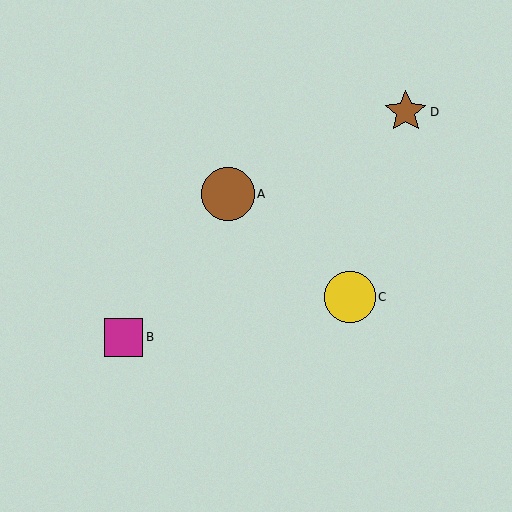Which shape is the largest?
The brown circle (labeled A) is the largest.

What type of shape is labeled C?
Shape C is a yellow circle.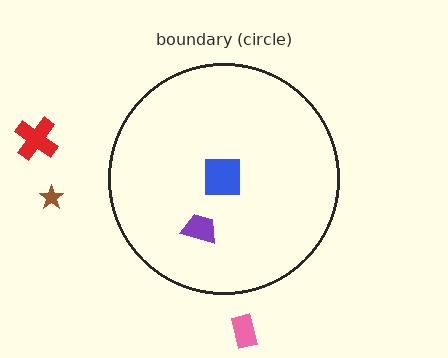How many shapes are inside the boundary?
2 inside, 3 outside.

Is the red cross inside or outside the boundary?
Outside.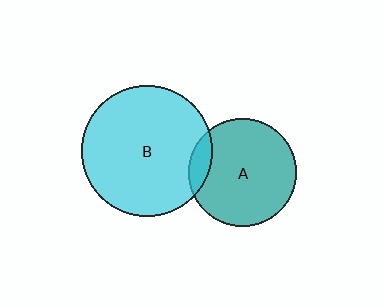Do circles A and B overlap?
Yes.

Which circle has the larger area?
Circle B (cyan).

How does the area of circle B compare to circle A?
Approximately 1.5 times.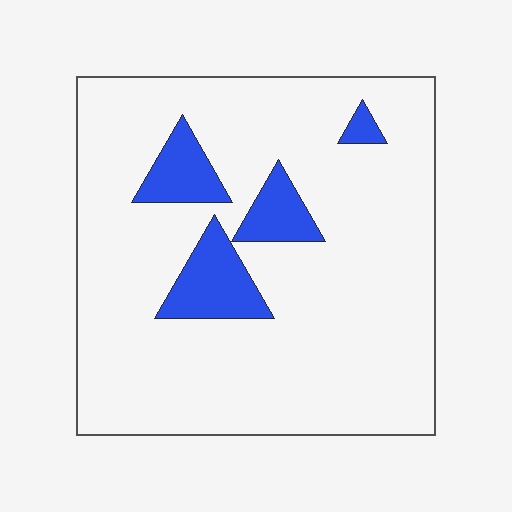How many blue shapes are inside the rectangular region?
4.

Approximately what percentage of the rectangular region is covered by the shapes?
Approximately 10%.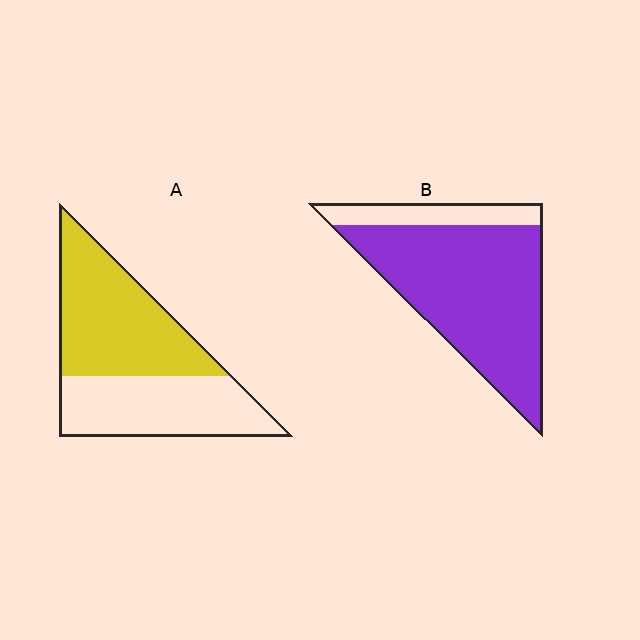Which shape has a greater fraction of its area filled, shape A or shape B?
Shape B.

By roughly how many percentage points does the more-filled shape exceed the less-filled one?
By roughly 25 percentage points (B over A).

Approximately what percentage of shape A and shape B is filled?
A is approximately 55% and B is approximately 80%.